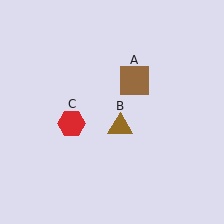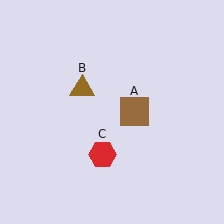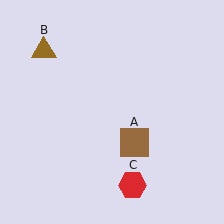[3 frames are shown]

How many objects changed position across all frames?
3 objects changed position: brown square (object A), brown triangle (object B), red hexagon (object C).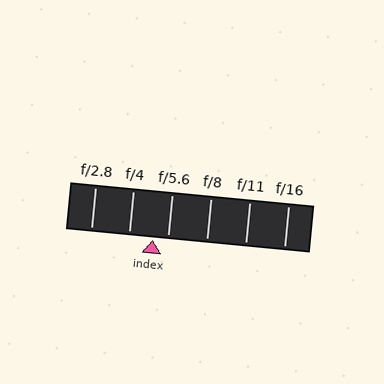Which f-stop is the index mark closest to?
The index mark is closest to f/5.6.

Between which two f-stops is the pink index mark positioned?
The index mark is between f/4 and f/5.6.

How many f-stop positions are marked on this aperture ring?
There are 6 f-stop positions marked.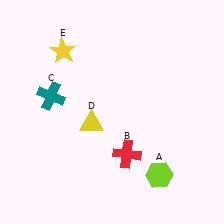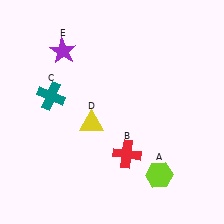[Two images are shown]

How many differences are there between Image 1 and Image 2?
There is 1 difference between the two images.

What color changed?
The star (E) changed from yellow in Image 1 to purple in Image 2.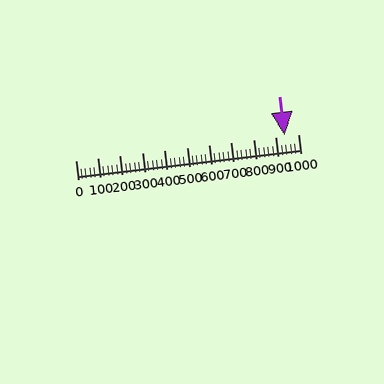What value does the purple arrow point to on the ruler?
The purple arrow points to approximately 940.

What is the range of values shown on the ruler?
The ruler shows values from 0 to 1000.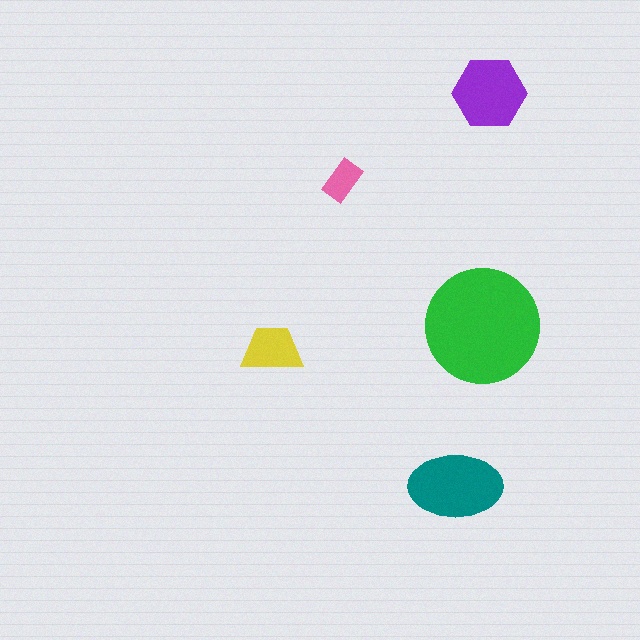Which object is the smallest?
The pink rectangle.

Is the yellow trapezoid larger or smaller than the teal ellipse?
Smaller.